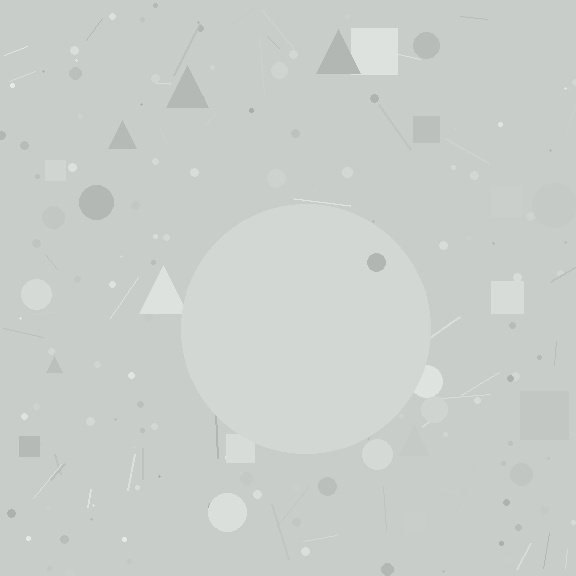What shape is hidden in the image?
A circle is hidden in the image.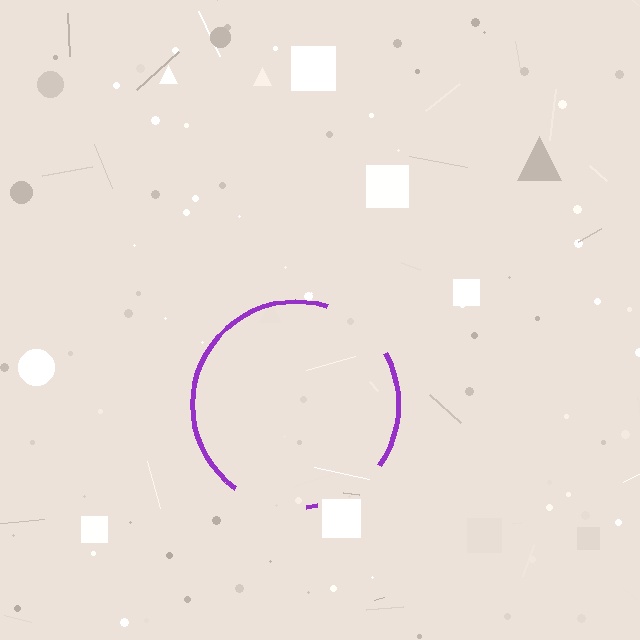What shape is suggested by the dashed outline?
The dashed outline suggests a circle.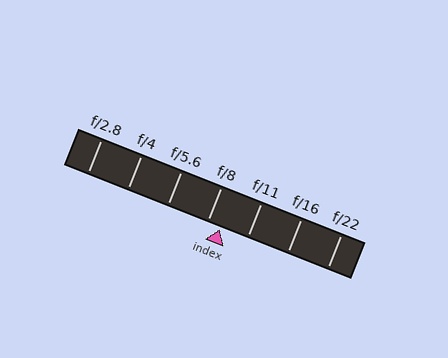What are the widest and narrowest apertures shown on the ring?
The widest aperture shown is f/2.8 and the narrowest is f/22.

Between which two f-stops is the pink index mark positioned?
The index mark is between f/8 and f/11.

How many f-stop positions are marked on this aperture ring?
There are 7 f-stop positions marked.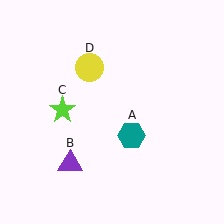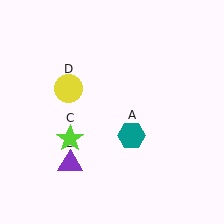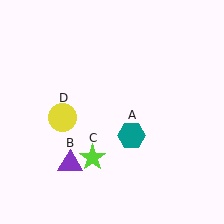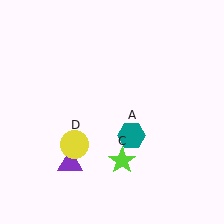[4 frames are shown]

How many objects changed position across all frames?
2 objects changed position: lime star (object C), yellow circle (object D).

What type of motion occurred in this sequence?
The lime star (object C), yellow circle (object D) rotated counterclockwise around the center of the scene.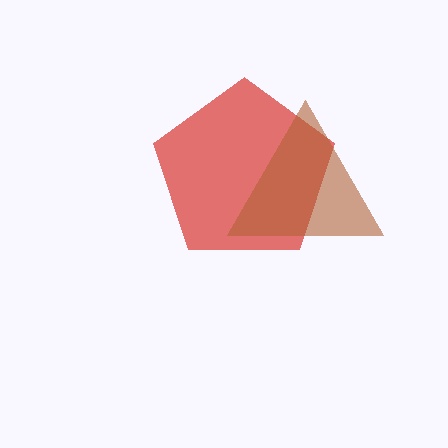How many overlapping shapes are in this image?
There are 2 overlapping shapes in the image.